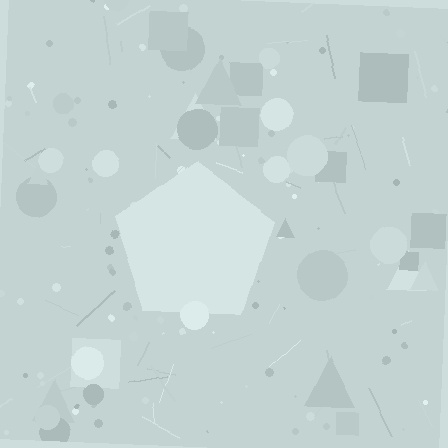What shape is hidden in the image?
A pentagon is hidden in the image.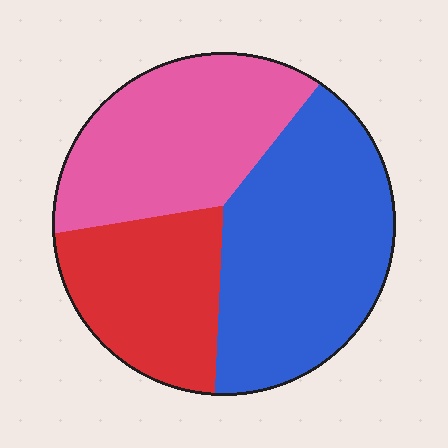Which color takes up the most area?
Blue, at roughly 40%.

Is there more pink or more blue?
Blue.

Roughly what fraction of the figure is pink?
Pink takes up about one third (1/3) of the figure.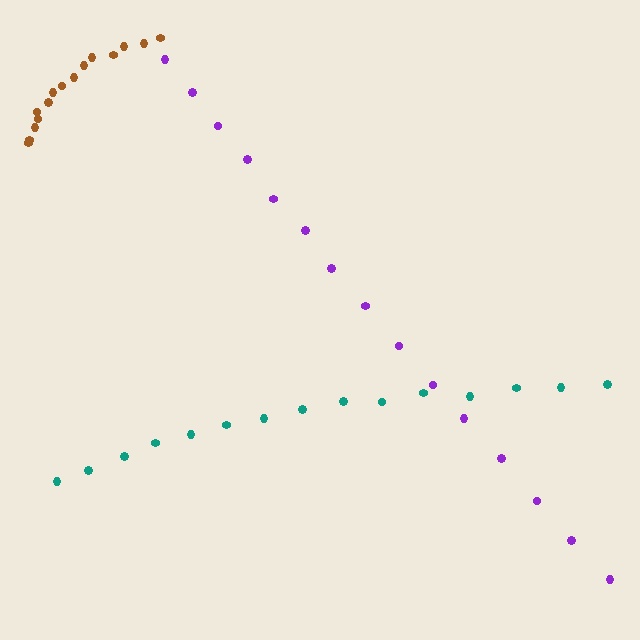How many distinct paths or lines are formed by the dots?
There are 3 distinct paths.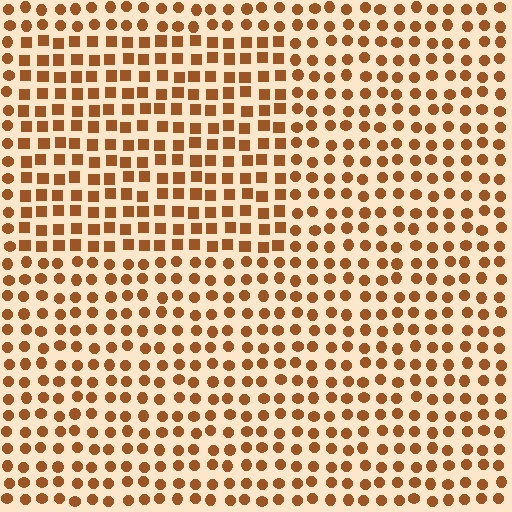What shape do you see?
I see a rectangle.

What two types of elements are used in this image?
The image uses squares inside the rectangle region and circles outside it.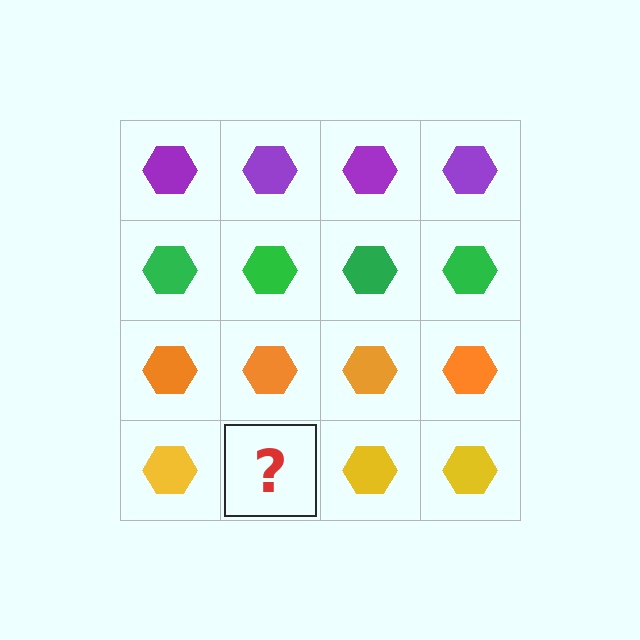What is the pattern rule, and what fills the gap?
The rule is that each row has a consistent color. The gap should be filled with a yellow hexagon.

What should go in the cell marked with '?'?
The missing cell should contain a yellow hexagon.